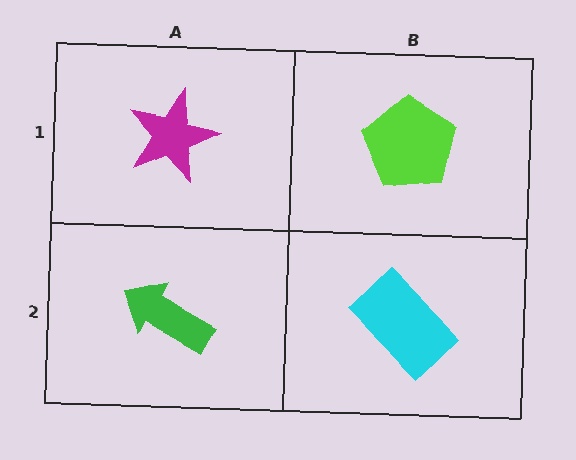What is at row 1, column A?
A magenta star.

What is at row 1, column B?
A lime pentagon.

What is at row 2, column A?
A green arrow.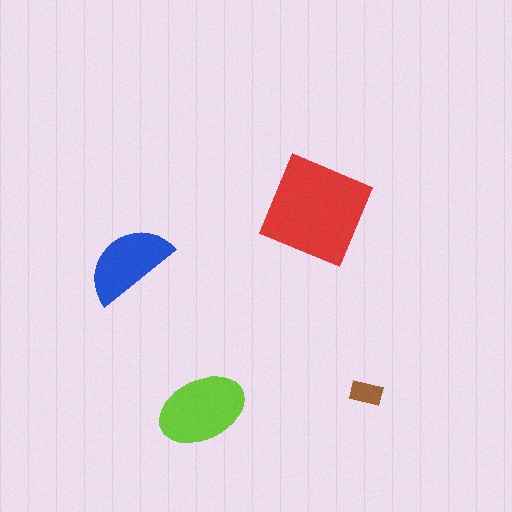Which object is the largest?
The red square.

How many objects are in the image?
There are 4 objects in the image.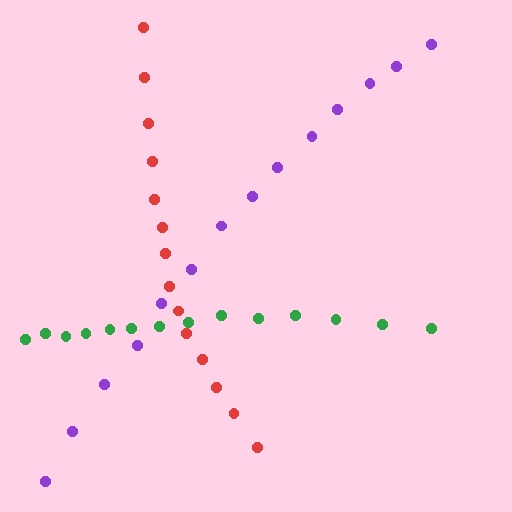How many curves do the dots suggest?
There are 3 distinct paths.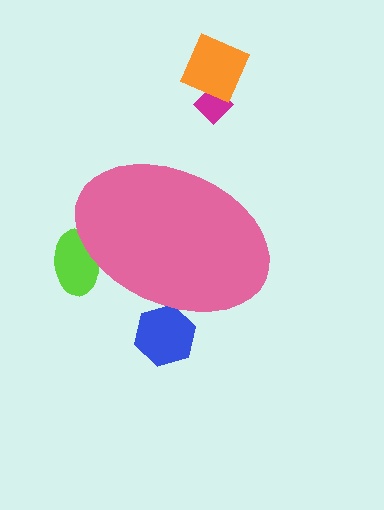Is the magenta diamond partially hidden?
No, the magenta diamond is fully visible.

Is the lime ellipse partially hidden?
Yes, the lime ellipse is partially hidden behind the pink ellipse.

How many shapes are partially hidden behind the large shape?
2 shapes are partially hidden.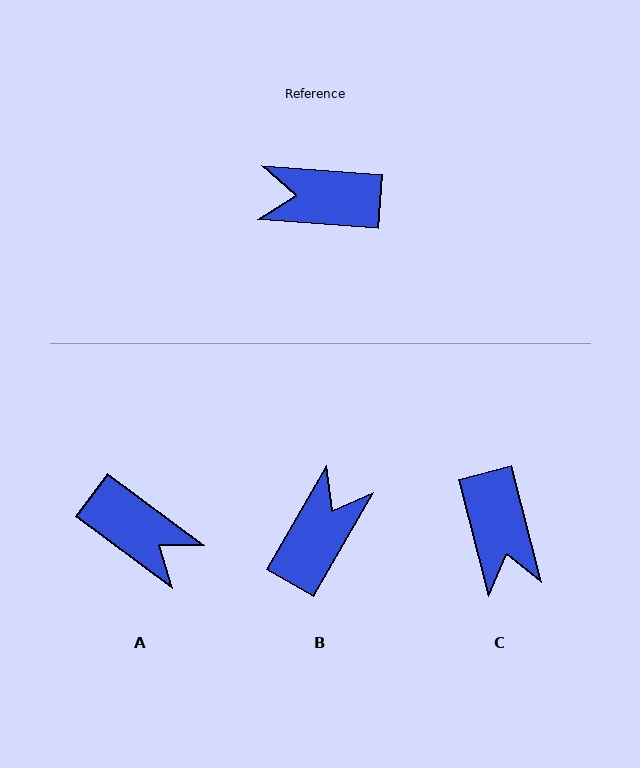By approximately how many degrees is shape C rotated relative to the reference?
Approximately 108 degrees counter-clockwise.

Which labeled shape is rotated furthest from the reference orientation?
A, about 147 degrees away.